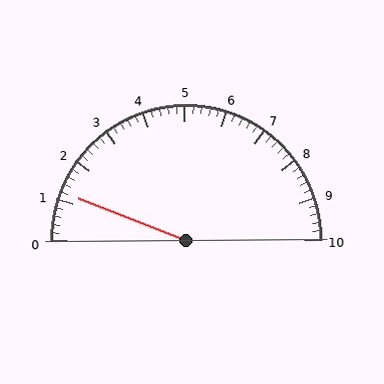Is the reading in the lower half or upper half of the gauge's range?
The reading is in the lower half of the range (0 to 10).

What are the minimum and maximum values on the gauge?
The gauge ranges from 0 to 10.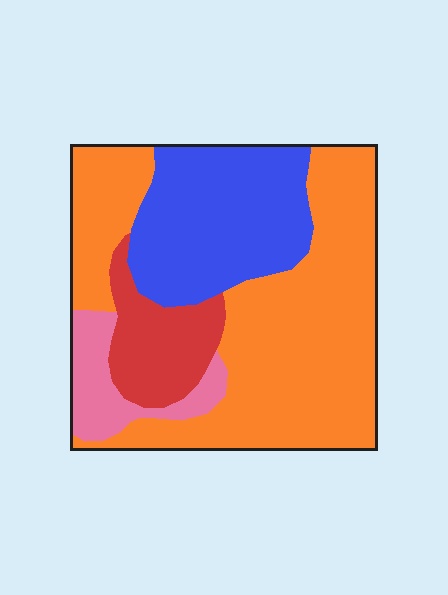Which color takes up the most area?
Orange, at roughly 55%.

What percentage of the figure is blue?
Blue covers roughly 25% of the figure.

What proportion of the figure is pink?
Pink covers roughly 10% of the figure.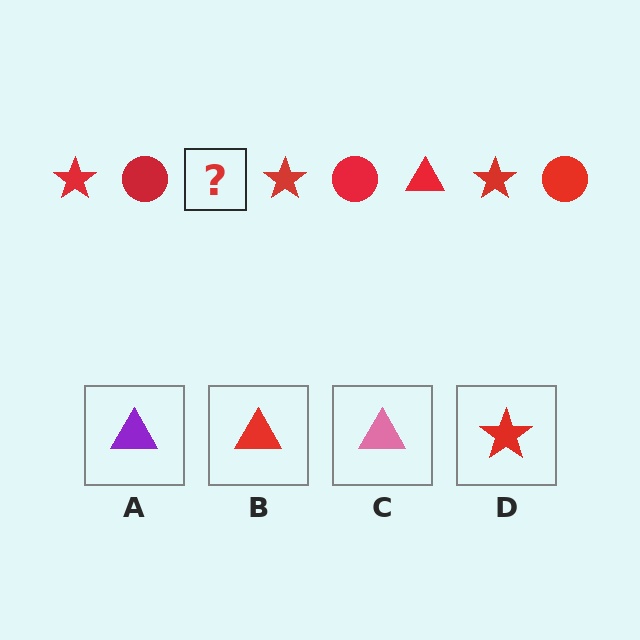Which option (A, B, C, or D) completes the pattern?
B.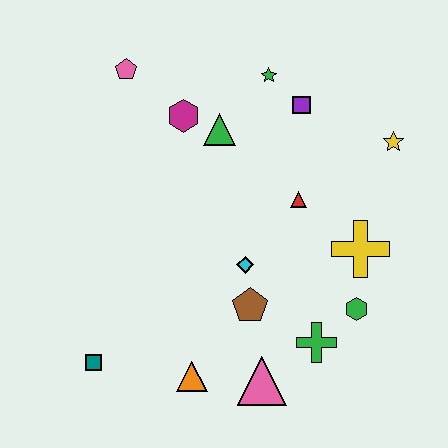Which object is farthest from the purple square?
The teal square is farthest from the purple square.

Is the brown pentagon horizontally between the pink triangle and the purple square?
No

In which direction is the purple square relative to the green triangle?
The purple square is to the right of the green triangle.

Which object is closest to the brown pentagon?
The cyan diamond is closest to the brown pentagon.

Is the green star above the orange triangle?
Yes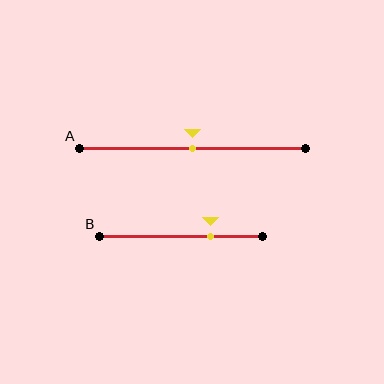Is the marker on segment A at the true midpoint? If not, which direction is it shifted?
Yes, the marker on segment A is at the true midpoint.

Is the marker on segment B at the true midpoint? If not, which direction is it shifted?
No, the marker on segment B is shifted to the right by about 18% of the segment length.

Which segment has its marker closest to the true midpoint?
Segment A has its marker closest to the true midpoint.